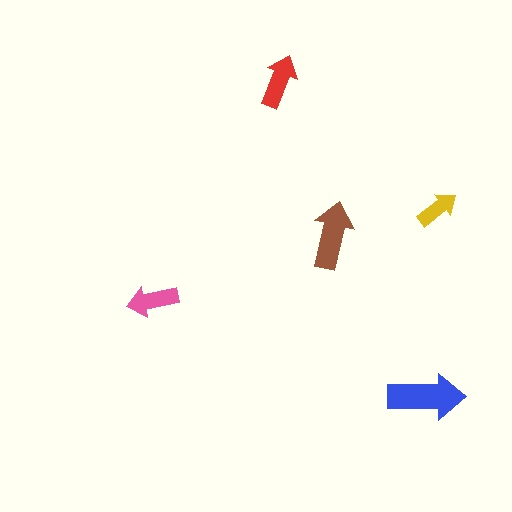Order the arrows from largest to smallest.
the blue one, the brown one, the red one, the pink one, the yellow one.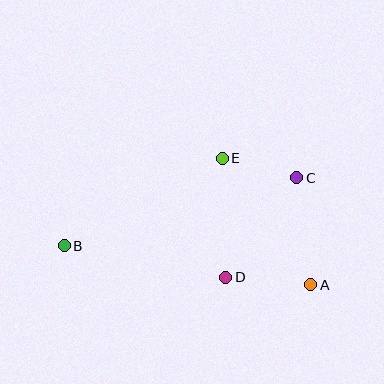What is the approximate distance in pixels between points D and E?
The distance between D and E is approximately 119 pixels.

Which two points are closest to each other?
Points C and E are closest to each other.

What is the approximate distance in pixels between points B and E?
The distance between B and E is approximately 180 pixels.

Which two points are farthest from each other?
Points A and B are farthest from each other.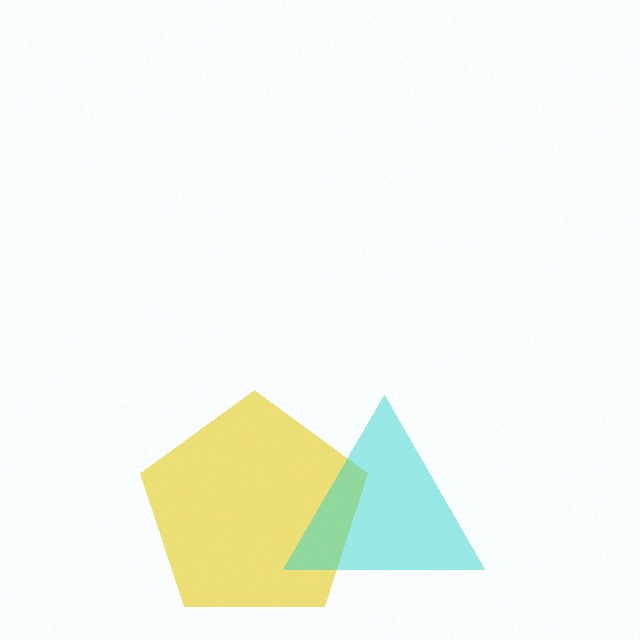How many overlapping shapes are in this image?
There are 2 overlapping shapes in the image.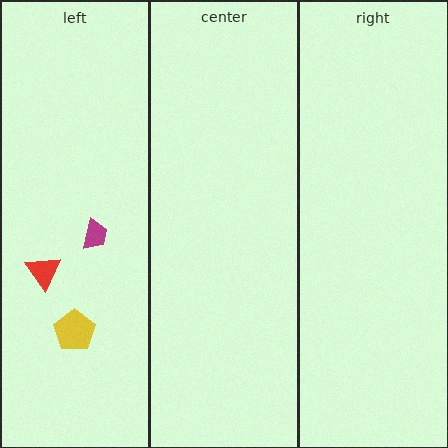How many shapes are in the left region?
3.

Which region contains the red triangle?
The left region.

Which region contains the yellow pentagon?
The left region.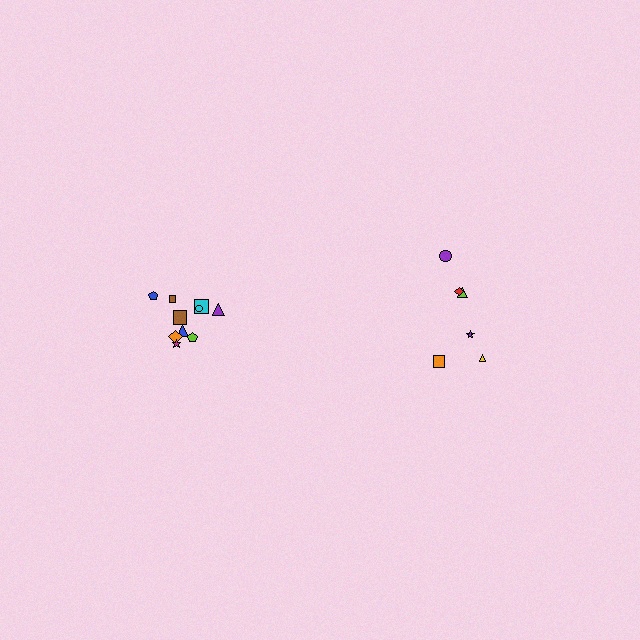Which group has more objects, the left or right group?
The left group.